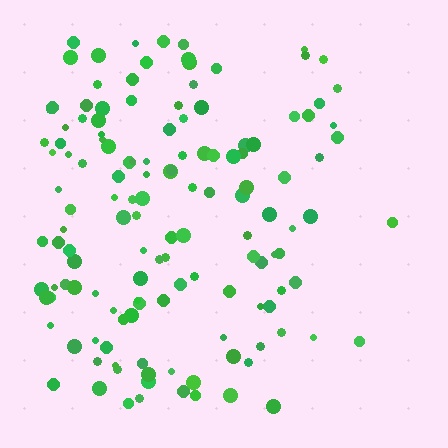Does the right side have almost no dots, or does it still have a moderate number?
Still a moderate number, just noticeably fewer than the left.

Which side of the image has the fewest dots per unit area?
The right.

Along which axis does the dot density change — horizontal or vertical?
Horizontal.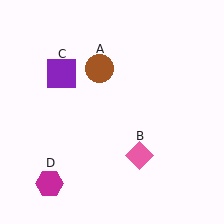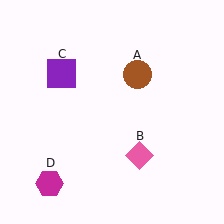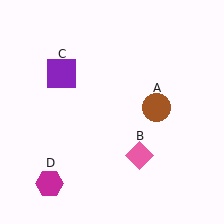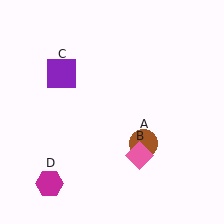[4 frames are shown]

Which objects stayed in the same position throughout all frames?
Pink diamond (object B) and purple square (object C) and magenta hexagon (object D) remained stationary.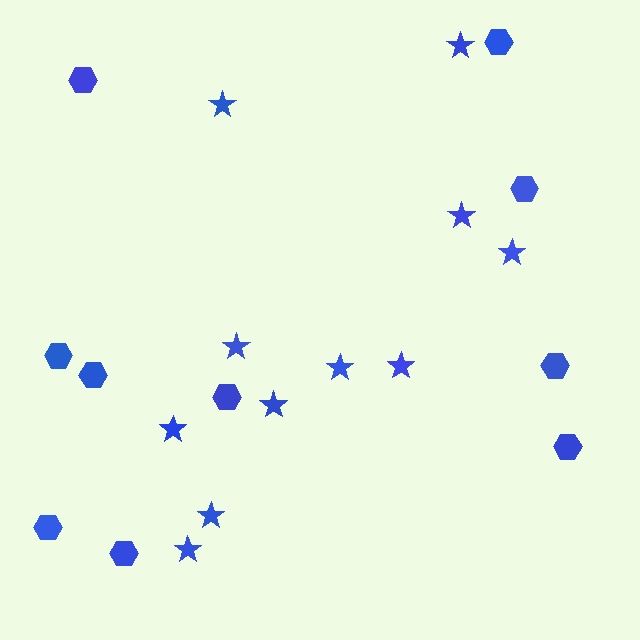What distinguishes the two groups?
There are 2 groups: one group of hexagons (10) and one group of stars (11).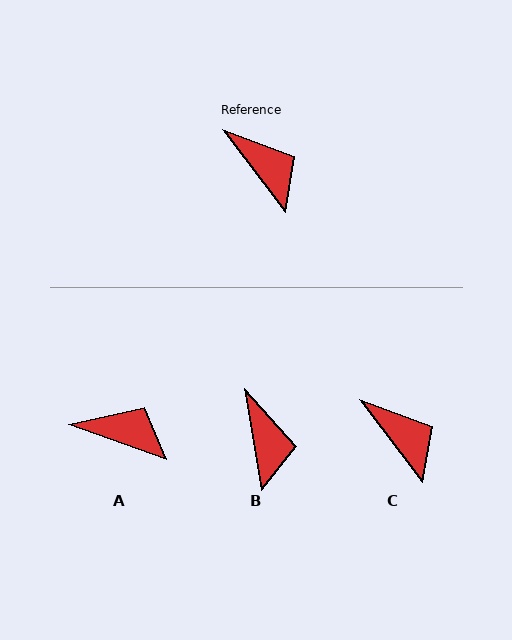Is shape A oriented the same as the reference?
No, it is off by about 33 degrees.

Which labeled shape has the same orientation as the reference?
C.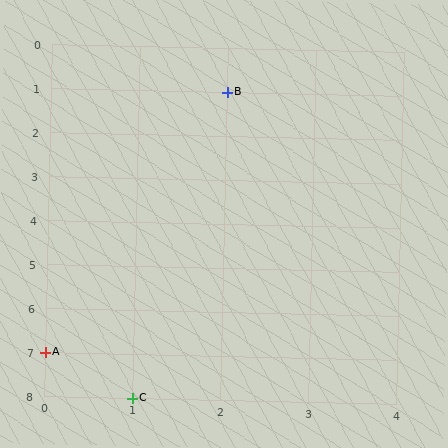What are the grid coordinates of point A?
Point A is at grid coordinates (0, 7).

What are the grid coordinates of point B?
Point B is at grid coordinates (2, 1).